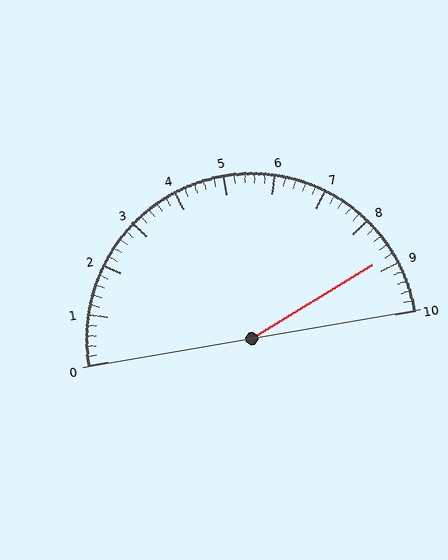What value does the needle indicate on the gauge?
The needle indicates approximately 8.8.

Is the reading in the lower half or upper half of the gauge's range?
The reading is in the upper half of the range (0 to 10).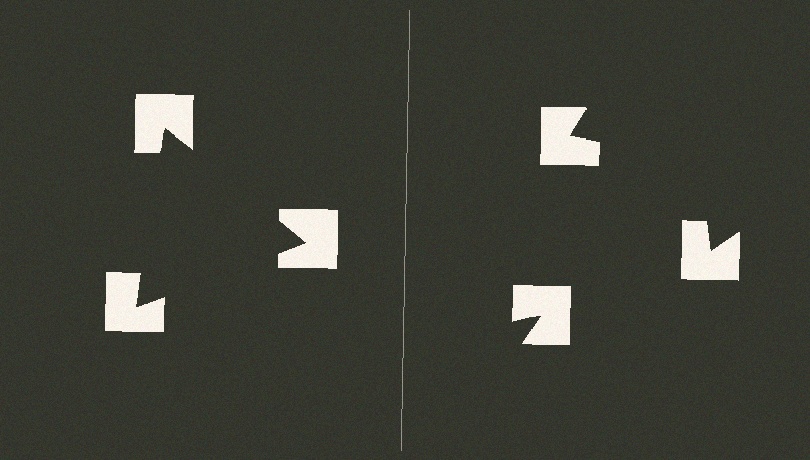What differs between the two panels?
The notched squares are positioned identically on both sides; only the wedge orientations differ. On the left they align to a triangle; on the right they are misaligned.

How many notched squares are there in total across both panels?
6 — 3 on each side.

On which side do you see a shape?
An illusory triangle appears on the left side. On the right side the wedge cuts are rotated, so no coherent shape forms.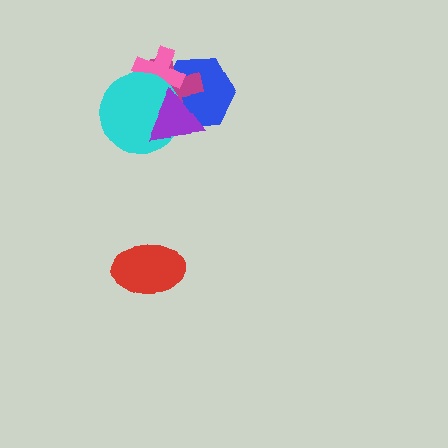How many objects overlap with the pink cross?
4 objects overlap with the pink cross.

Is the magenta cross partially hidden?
Yes, it is partially covered by another shape.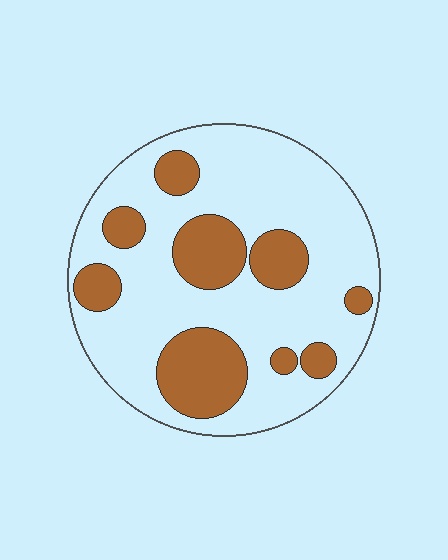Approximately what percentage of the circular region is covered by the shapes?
Approximately 30%.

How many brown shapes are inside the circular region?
9.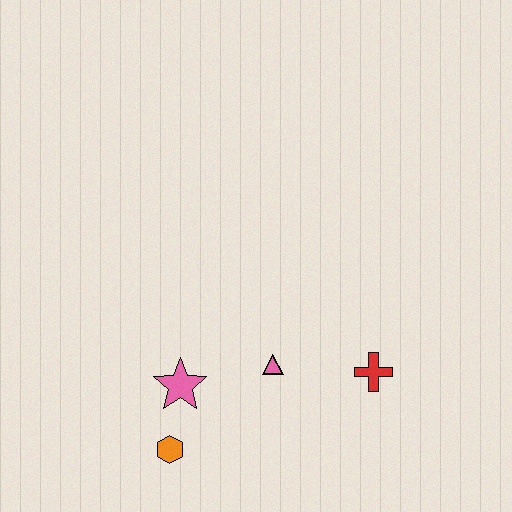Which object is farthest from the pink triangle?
The orange hexagon is farthest from the pink triangle.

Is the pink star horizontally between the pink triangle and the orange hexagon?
Yes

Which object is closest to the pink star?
The orange hexagon is closest to the pink star.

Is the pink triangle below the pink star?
No